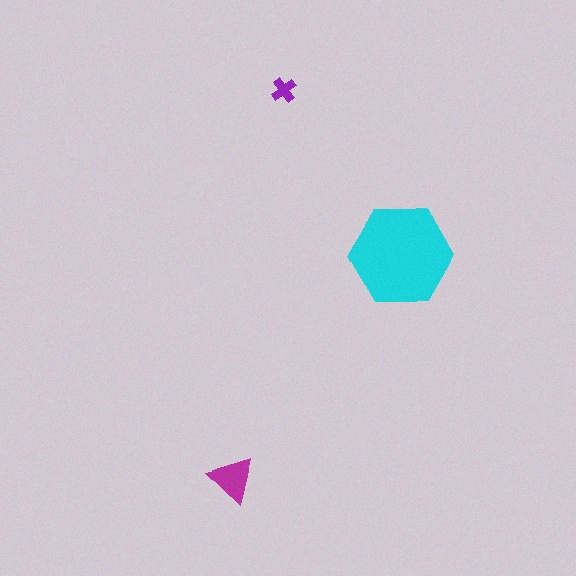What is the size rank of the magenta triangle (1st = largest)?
2nd.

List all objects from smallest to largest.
The purple cross, the magenta triangle, the cyan hexagon.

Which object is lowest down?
The magenta triangle is bottommost.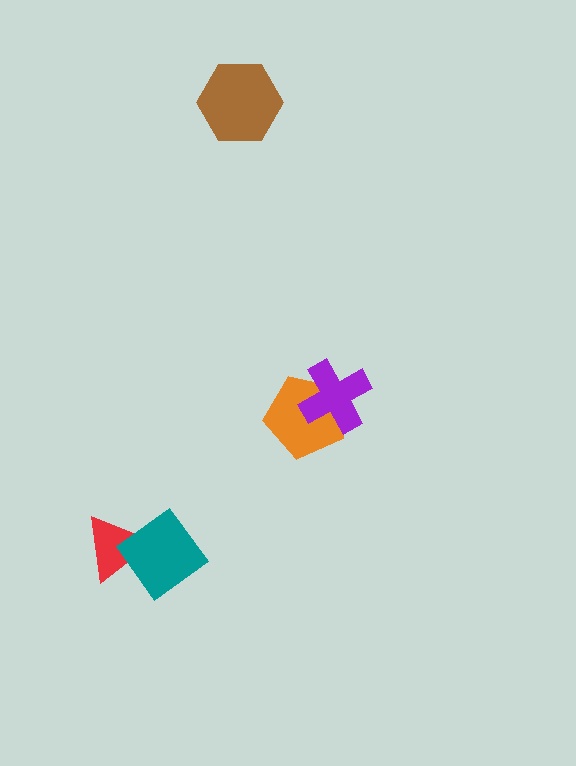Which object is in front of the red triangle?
The teal diamond is in front of the red triangle.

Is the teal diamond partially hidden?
No, no other shape covers it.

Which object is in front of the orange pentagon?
The purple cross is in front of the orange pentagon.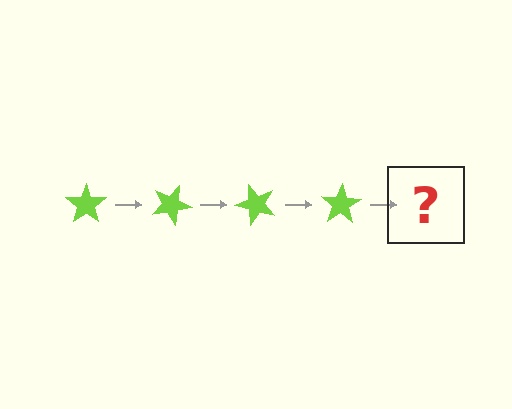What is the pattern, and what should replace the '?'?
The pattern is that the star rotates 25 degrees each step. The '?' should be a lime star rotated 100 degrees.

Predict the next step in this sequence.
The next step is a lime star rotated 100 degrees.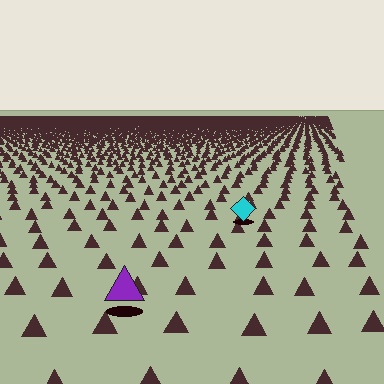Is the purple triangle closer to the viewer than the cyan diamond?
Yes. The purple triangle is closer — you can tell from the texture gradient: the ground texture is coarser near it.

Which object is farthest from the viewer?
The cyan diamond is farthest from the viewer. It appears smaller and the ground texture around it is denser.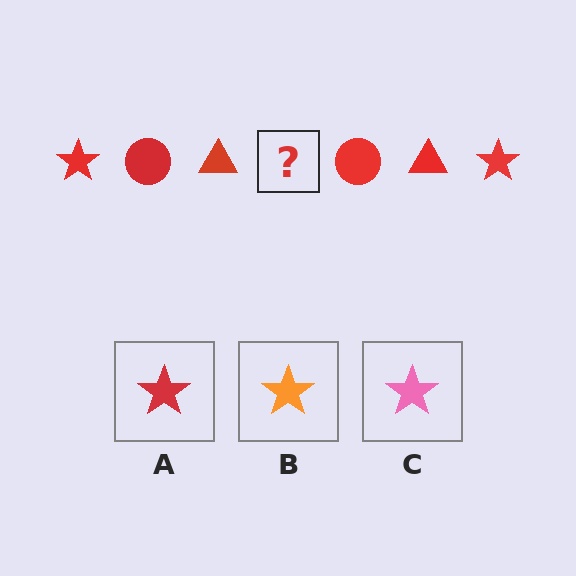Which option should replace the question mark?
Option A.